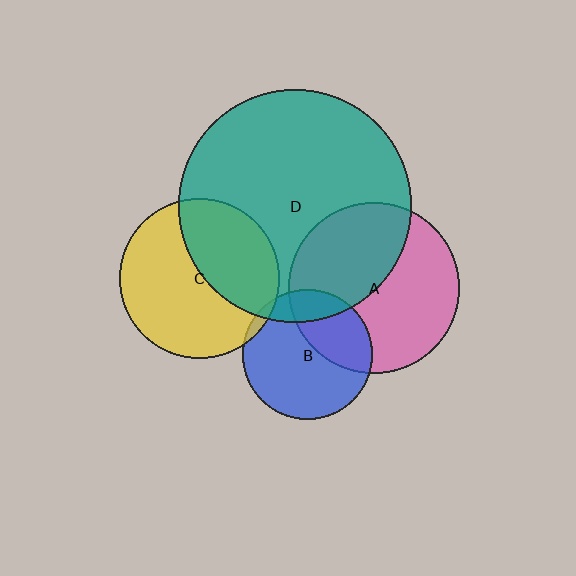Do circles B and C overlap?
Yes.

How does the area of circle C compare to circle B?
Approximately 1.5 times.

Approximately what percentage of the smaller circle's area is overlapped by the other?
Approximately 5%.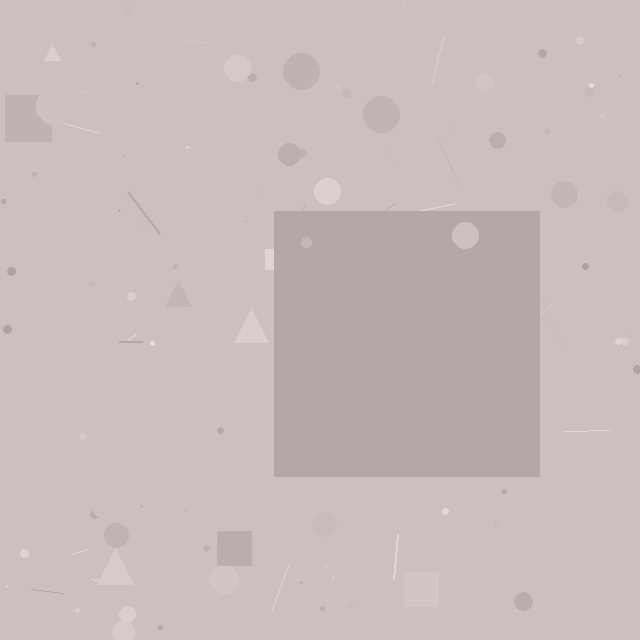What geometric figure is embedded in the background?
A square is embedded in the background.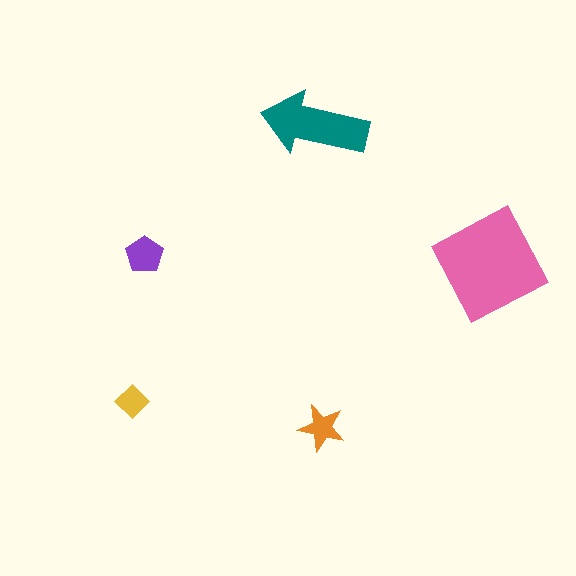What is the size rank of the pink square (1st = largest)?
1st.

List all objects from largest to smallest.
The pink square, the teal arrow, the purple pentagon, the orange star, the yellow diamond.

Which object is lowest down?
The orange star is bottommost.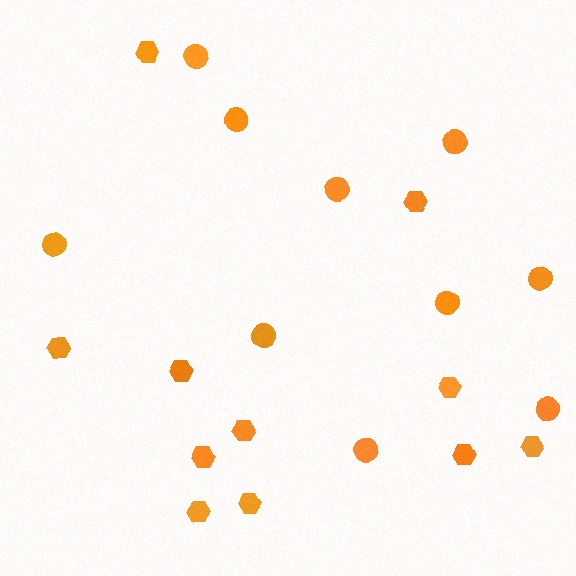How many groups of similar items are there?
There are 2 groups: one group of hexagons (11) and one group of circles (10).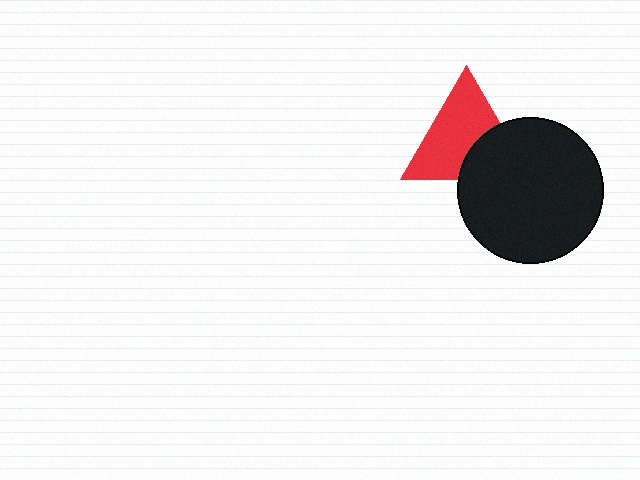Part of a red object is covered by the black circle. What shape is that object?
It is a triangle.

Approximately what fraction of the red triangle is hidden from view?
Roughly 33% of the red triangle is hidden behind the black circle.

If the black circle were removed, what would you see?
You would see the complete red triangle.